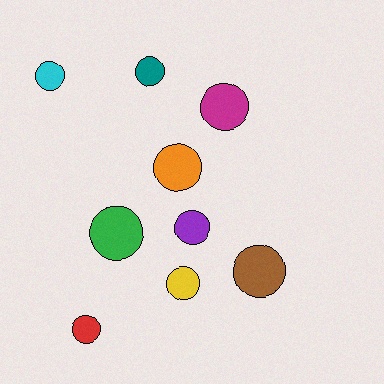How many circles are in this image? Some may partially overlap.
There are 9 circles.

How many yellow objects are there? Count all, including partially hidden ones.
There is 1 yellow object.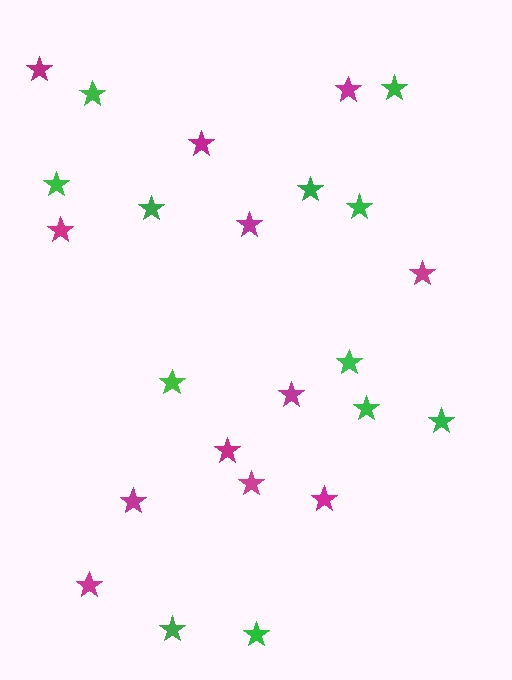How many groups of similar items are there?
There are 2 groups: one group of magenta stars (12) and one group of green stars (12).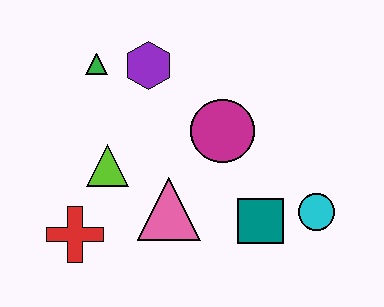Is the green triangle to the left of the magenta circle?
Yes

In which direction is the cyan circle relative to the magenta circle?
The cyan circle is to the right of the magenta circle.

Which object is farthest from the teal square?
The green triangle is farthest from the teal square.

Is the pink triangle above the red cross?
Yes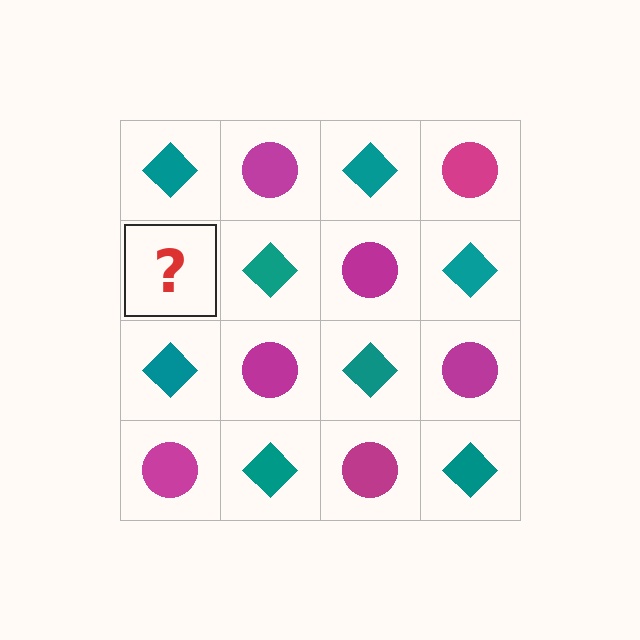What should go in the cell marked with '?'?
The missing cell should contain a magenta circle.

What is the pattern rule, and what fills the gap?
The rule is that it alternates teal diamond and magenta circle in a checkerboard pattern. The gap should be filled with a magenta circle.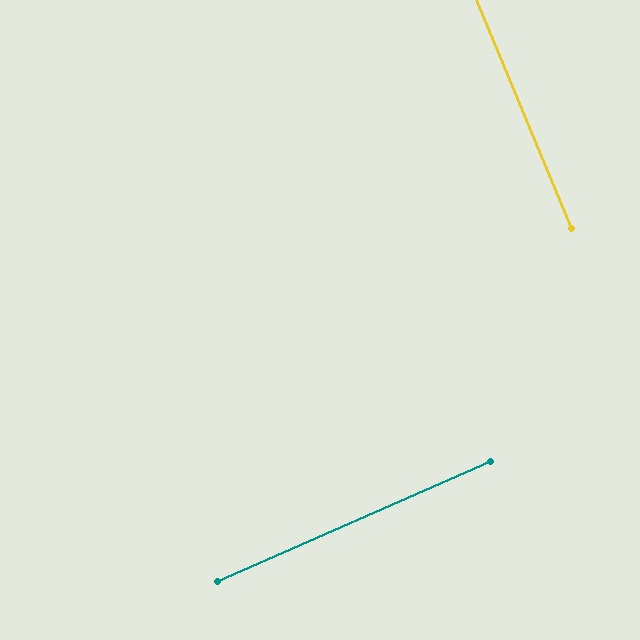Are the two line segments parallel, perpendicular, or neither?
Perpendicular — they meet at approximately 89°.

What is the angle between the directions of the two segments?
Approximately 89 degrees.